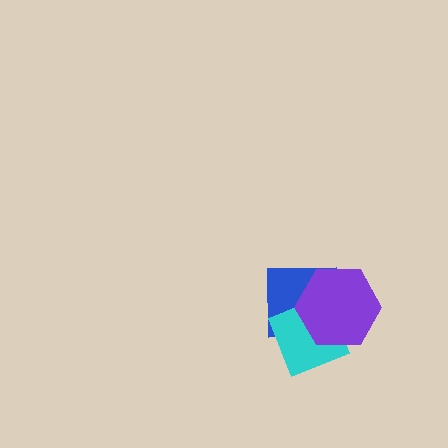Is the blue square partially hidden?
Yes, it is partially covered by another shape.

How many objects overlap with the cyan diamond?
2 objects overlap with the cyan diamond.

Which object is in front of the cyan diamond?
The purple hexagon is in front of the cyan diamond.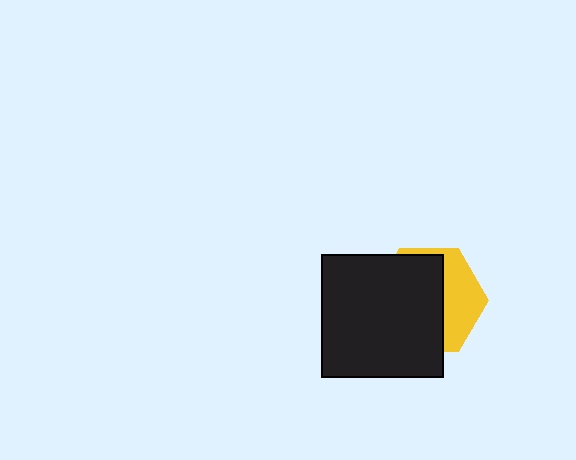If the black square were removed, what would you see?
You would see the complete yellow hexagon.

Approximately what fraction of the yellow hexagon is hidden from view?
Roughly 63% of the yellow hexagon is hidden behind the black square.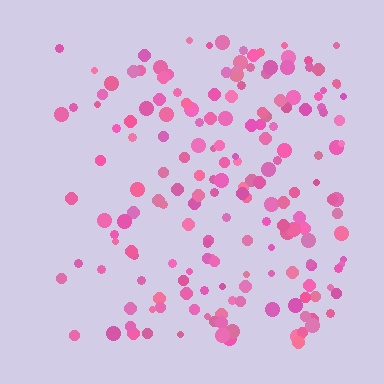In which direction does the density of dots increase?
From left to right, with the right side densest.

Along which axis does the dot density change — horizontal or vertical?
Horizontal.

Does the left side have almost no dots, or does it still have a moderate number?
Still a moderate number, just noticeably fewer than the right.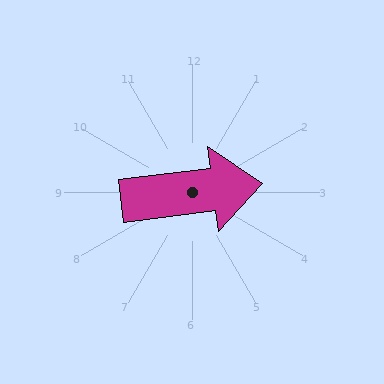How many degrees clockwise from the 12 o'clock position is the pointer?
Approximately 83 degrees.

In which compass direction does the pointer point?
East.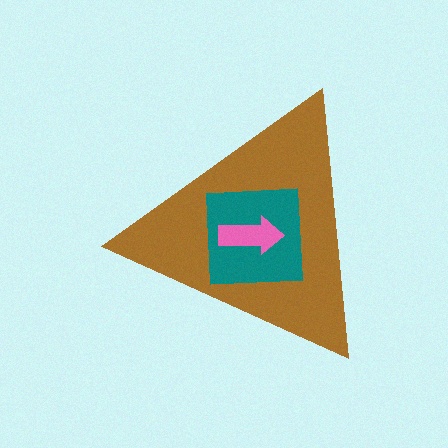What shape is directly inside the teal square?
The pink arrow.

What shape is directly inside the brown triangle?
The teal square.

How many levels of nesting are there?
3.